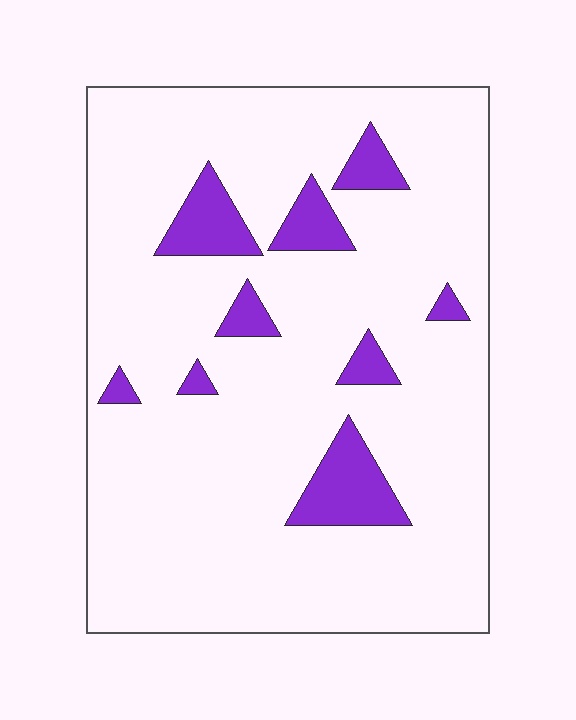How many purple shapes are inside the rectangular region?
9.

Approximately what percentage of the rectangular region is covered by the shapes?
Approximately 10%.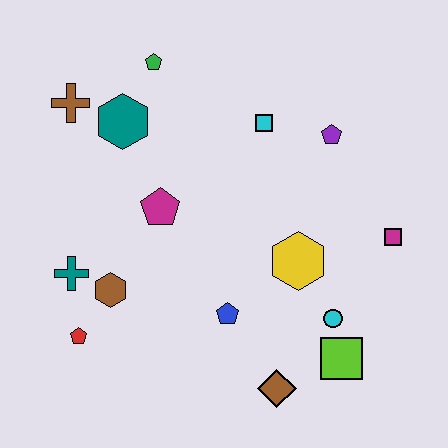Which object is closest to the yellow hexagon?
The cyan circle is closest to the yellow hexagon.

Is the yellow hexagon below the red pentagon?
No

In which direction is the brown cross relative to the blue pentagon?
The brown cross is above the blue pentagon.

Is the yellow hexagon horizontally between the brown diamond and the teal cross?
No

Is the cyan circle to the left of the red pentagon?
No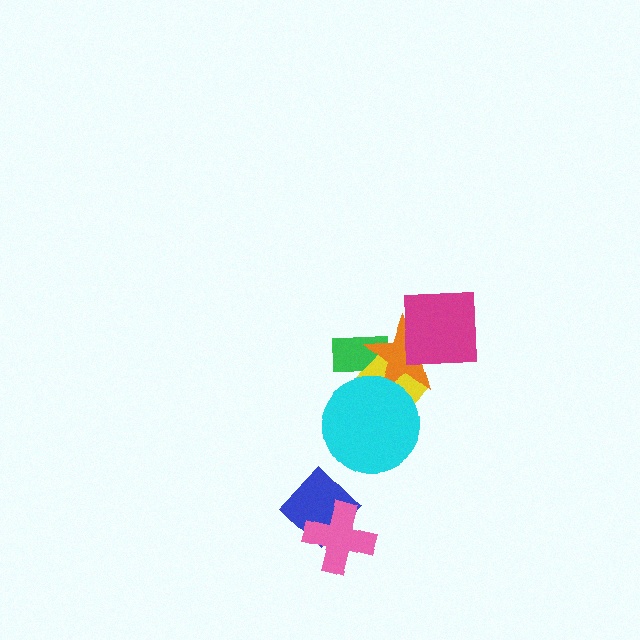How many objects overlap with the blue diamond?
1 object overlaps with the blue diamond.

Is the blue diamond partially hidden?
Yes, it is partially covered by another shape.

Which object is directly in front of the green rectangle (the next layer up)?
The yellow diamond is directly in front of the green rectangle.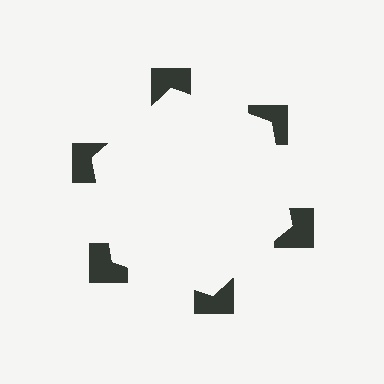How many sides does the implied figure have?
6 sides.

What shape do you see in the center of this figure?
An illusory hexagon — its edges are inferred from the aligned wedge cuts in the notched squares, not physically drawn.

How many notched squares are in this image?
There are 6 — one at each vertex of the illusory hexagon.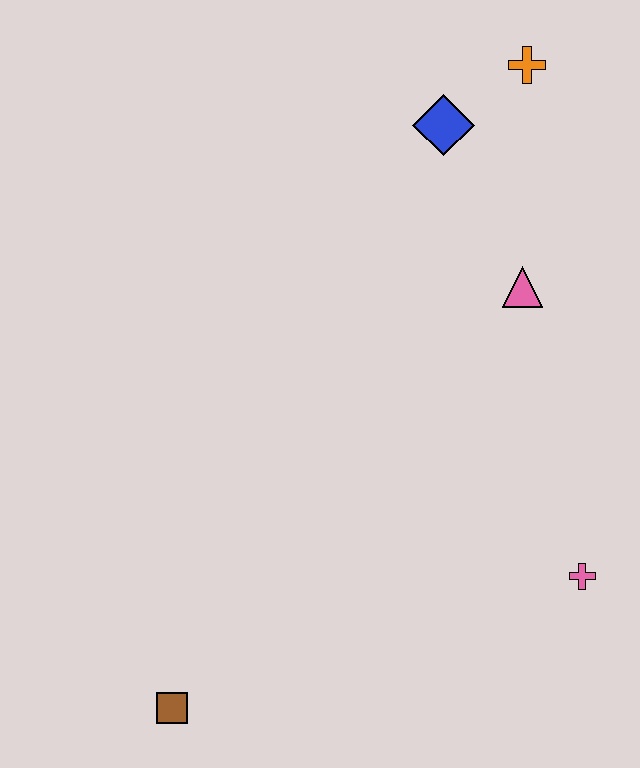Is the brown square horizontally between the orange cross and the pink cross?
No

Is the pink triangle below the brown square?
No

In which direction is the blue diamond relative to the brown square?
The blue diamond is above the brown square.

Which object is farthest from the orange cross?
The brown square is farthest from the orange cross.